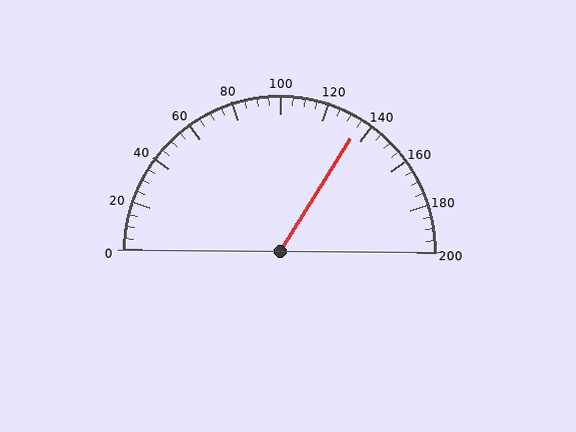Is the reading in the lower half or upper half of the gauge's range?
The reading is in the upper half of the range (0 to 200).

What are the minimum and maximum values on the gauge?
The gauge ranges from 0 to 200.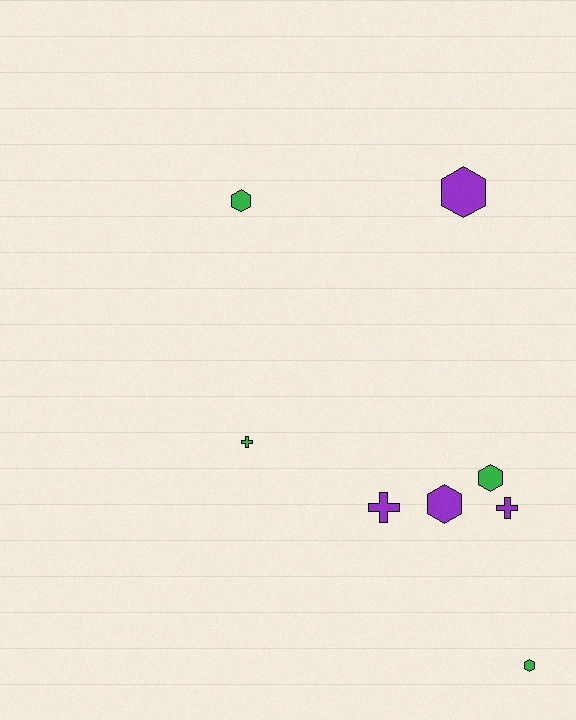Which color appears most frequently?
Purple, with 4 objects.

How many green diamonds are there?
There are no green diamonds.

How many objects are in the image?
There are 8 objects.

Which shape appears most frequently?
Hexagon, with 5 objects.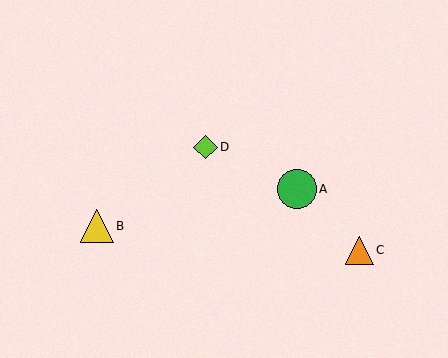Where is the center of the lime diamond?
The center of the lime diamond is at (206, 147).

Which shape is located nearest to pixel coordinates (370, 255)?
The orange triangle (labeled C) at (359, 250) is nearest to that location.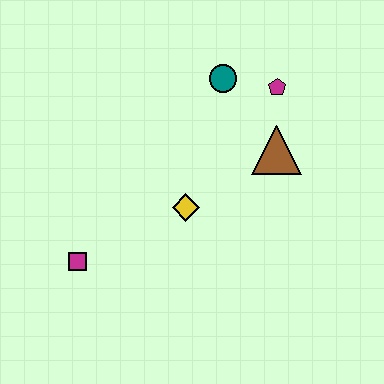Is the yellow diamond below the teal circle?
Yes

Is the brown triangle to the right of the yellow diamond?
Yes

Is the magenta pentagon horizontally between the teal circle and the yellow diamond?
No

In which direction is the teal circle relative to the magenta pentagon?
The teal circle is to the left of the magenta pentagon.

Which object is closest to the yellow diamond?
The brown triangle is closest to the yellow diamond.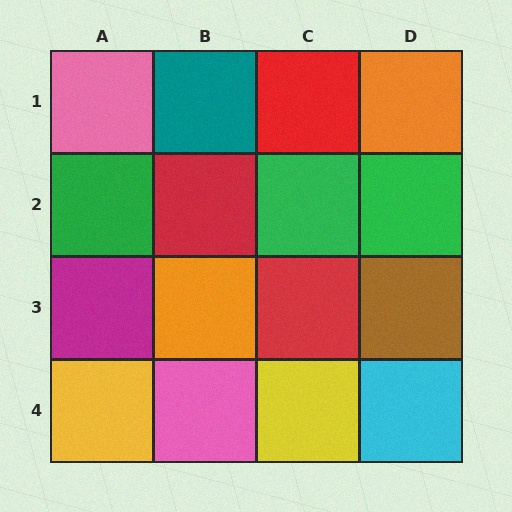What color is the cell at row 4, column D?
Cyan.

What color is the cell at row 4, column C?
Yellow.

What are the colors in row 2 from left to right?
Green, red, green, green.